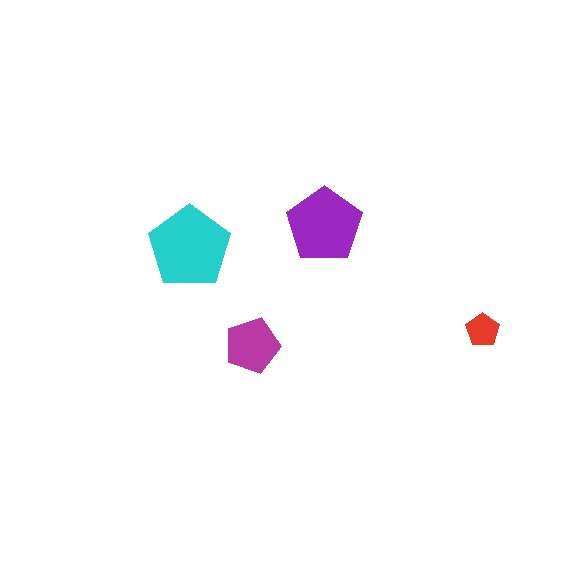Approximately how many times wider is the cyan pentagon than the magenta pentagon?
About 1.5 times wider.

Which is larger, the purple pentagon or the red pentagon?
The purple one.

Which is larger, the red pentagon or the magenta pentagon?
The magenta one.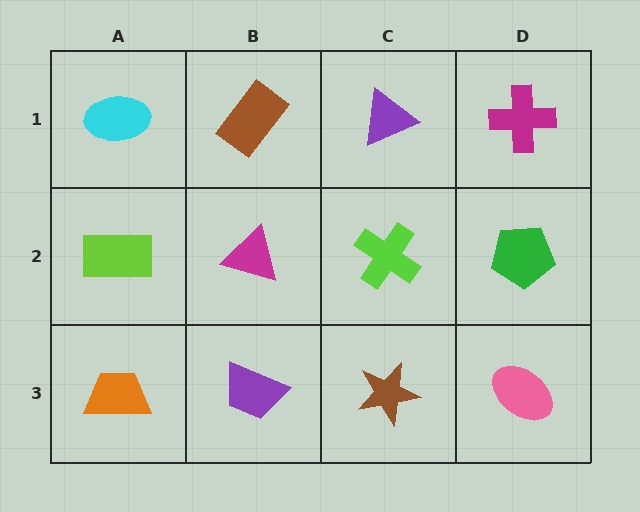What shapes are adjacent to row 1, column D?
A green pentagon (row 2, column D), a purple triangle (row 1, column C).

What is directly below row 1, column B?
A magenta triangle.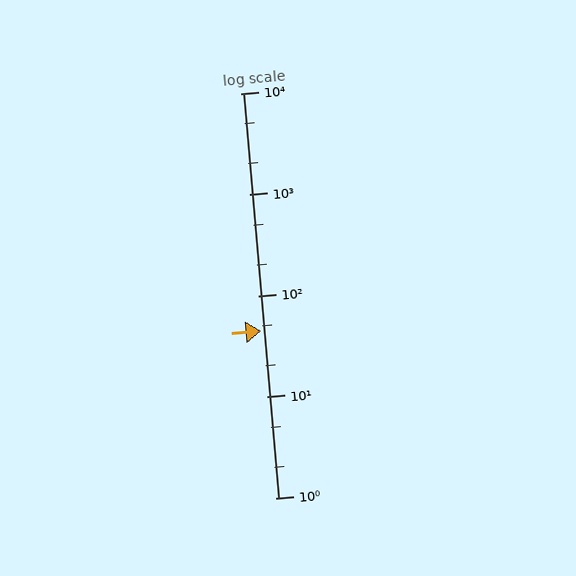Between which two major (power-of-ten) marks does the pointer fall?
The pointer is between 10 and 100.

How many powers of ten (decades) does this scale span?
The scale spans 4 decades, from 1 to 10000.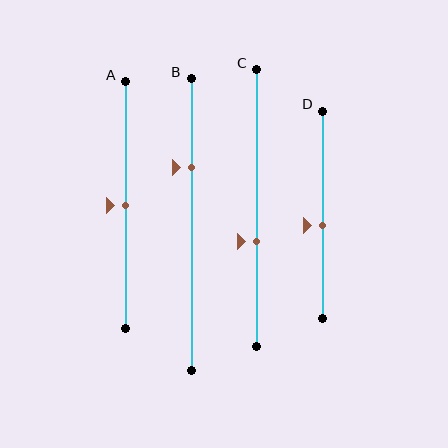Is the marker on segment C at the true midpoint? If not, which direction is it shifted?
No, the marker on segment C is shifted downward by about 12% of the segment length.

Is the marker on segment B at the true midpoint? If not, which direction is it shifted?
No, the marker on segment B is shifted upward by about 19% of the segment length.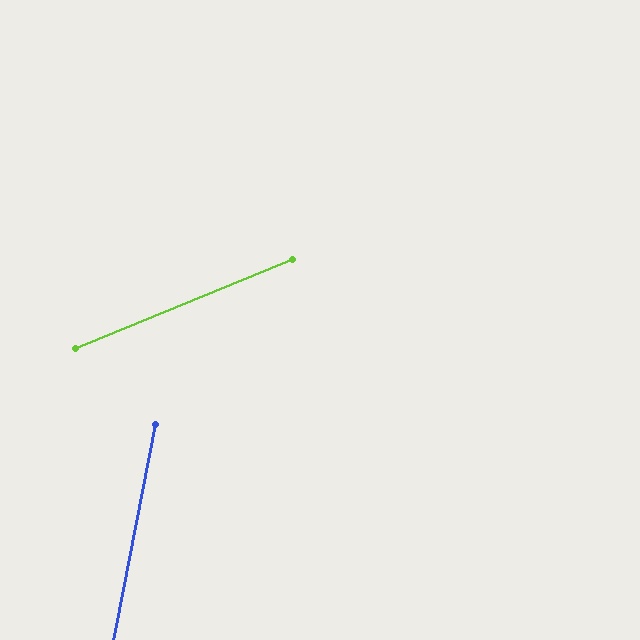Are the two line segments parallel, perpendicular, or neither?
Neither parallel nor perpendicular — they differ by about 57°.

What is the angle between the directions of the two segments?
Approximately 57 degrees.